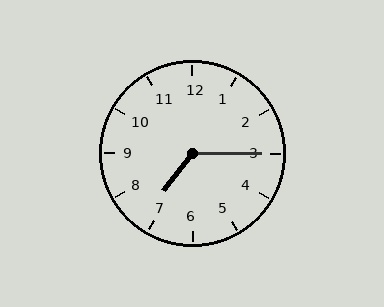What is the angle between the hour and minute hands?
Approximately 128 degrees.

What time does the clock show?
7:15.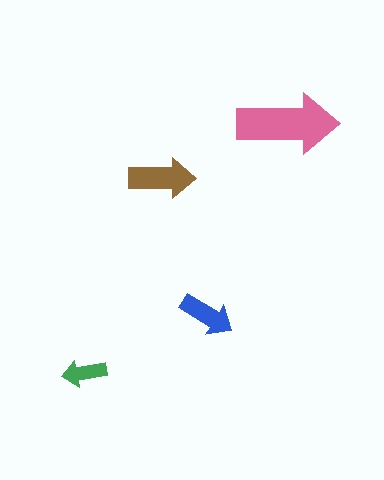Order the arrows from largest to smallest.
the pink one, the brown one, the blue one, the green one.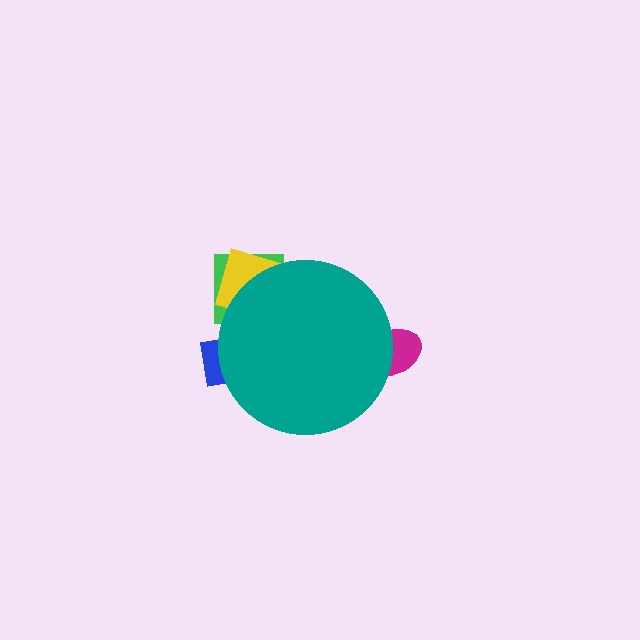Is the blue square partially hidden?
Yes, the blue square is partially hidden behind the teal circle.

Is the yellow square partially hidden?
Yes, the yellow square is partially hidden behind the teal circle.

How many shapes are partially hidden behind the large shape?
4 shapes are partially hidden.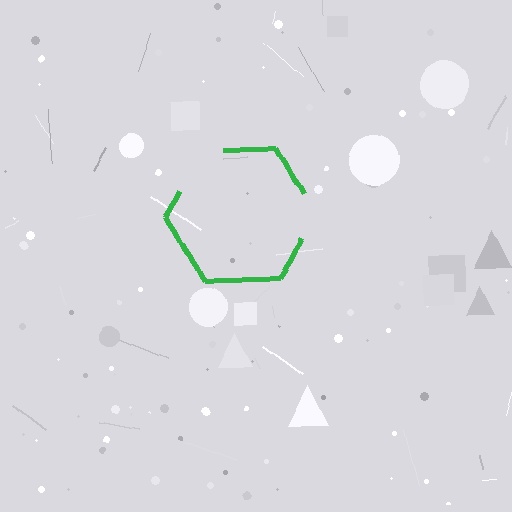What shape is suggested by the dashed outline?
The dashed outline suggests a hexagon.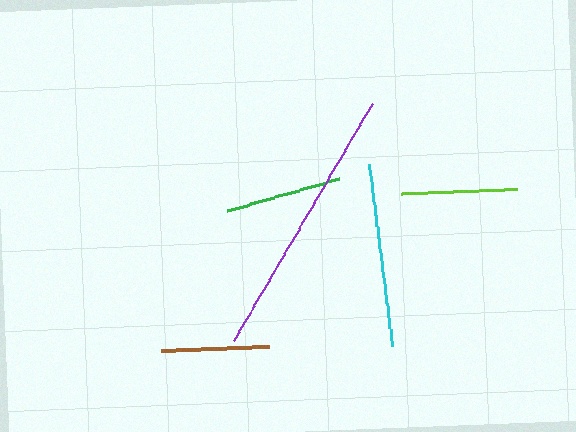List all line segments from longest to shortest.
From longest to shortest: purple, cyan, green, lime, brown.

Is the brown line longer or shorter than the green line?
The green line is longer than the brown line.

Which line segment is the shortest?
The brown line is the shortest at approximately 108 pixels.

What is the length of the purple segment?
The purple segment is approximately 275 pixels long.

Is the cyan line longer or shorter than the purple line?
The purple line is longer than the cyan line.